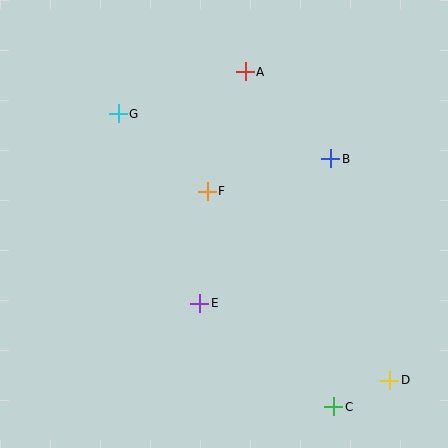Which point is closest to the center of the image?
Point F at (207, 191) is closest to the center.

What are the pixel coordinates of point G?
Point G is at (118, 114).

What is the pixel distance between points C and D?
The distance between C and D is 62 pixels.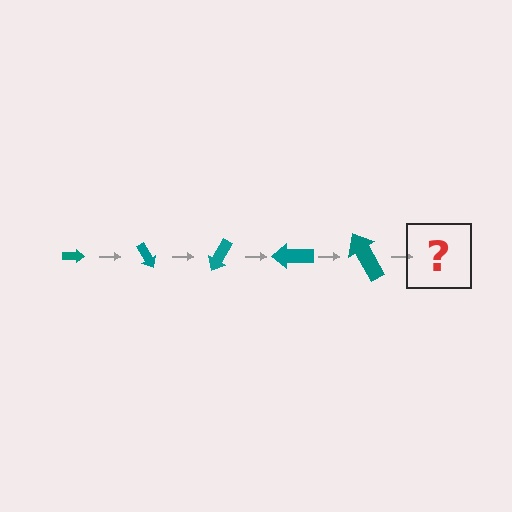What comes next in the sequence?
The next element should be an arrow, larger than the previous one and rotated 300 degrees from the start.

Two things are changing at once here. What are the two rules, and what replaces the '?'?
The two rules are that the arrow grows larger each step and it rotates 60 degrees each step. The '?' should be an arrow, larger than the previous one and rotated 300 degrees from the start.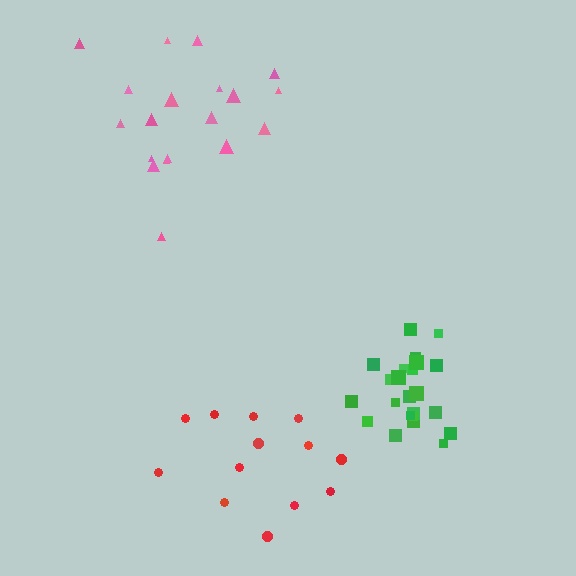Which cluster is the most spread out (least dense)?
Pink.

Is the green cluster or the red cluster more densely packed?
Green.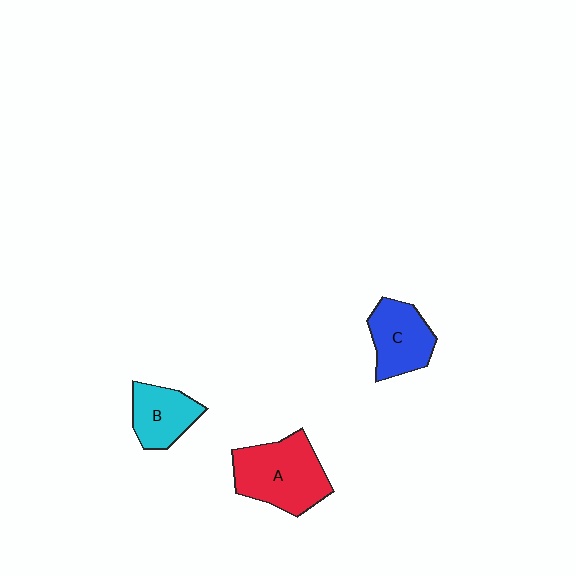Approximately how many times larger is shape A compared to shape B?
Approximately 1.6 times.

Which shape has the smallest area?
Shape B (cyan).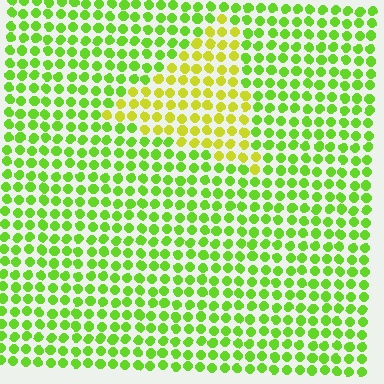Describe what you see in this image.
The image is filled with small lime elements in a uniform arrangement. A triangle-shaped region is visible where the elements are tinted to a slightly different hue, forming a subtle color boundary.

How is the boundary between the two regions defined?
The boundary is defined purely by a slight shift in hue (about 35 degrees). Spacing, size, and orientation are identical on both sides.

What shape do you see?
I see a triangle.